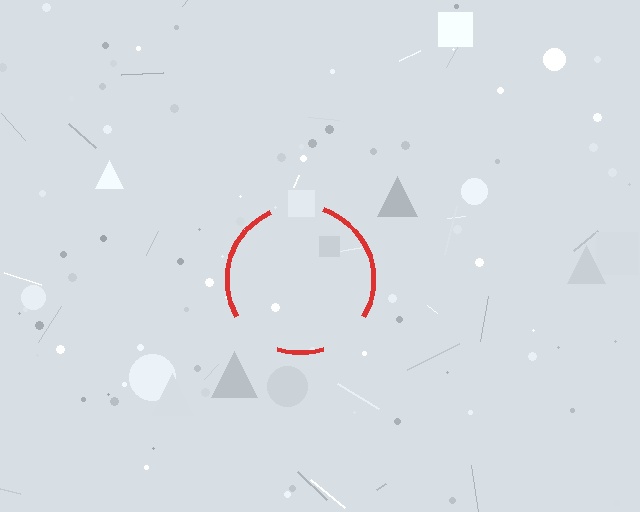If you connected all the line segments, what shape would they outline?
They would outline a circle.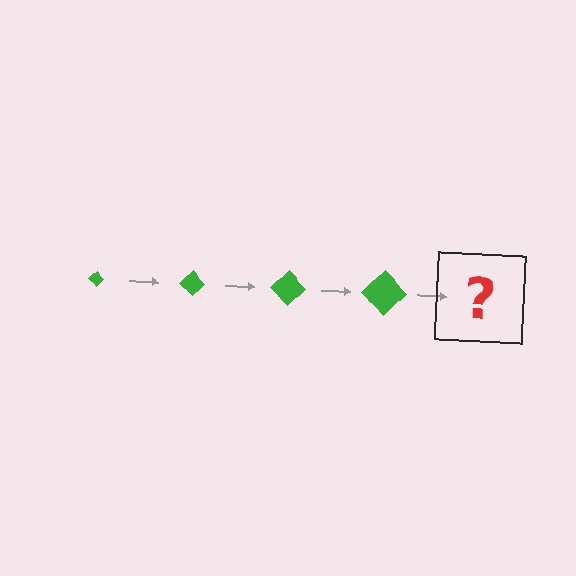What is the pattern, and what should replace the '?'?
The pattern is that the diamond gets progressively larger each step. The '?' should be a green diamond, larger than the previous one.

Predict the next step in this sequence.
The next step is a green diamond, larger than the previous one.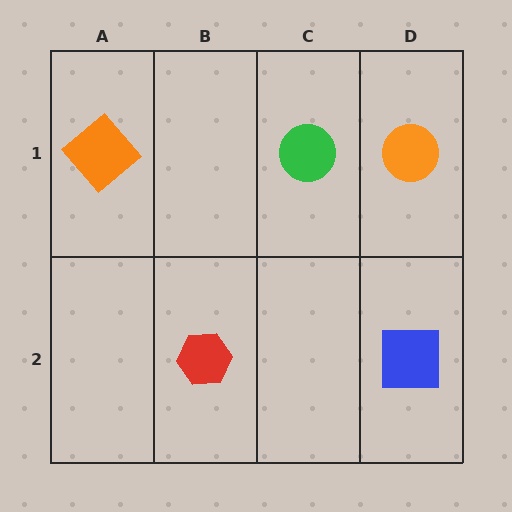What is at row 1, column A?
An orange diamond.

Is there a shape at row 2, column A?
No, that cell is empty.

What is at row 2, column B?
A red hexagon.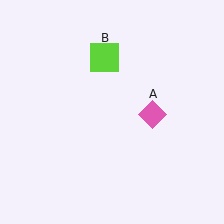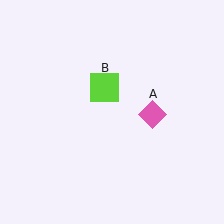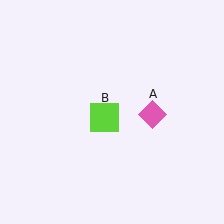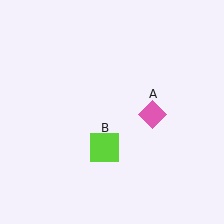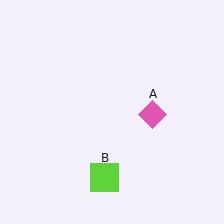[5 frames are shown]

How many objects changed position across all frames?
1 object changed position: lime square (object B).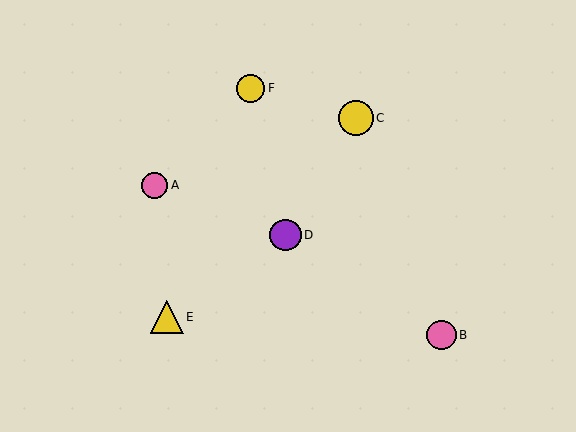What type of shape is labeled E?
Shape E is a yellow triangle.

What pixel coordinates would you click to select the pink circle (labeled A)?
Click at (155, 185) to select the pink circle A.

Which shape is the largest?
The yellow circle (labeled C) is the largest.